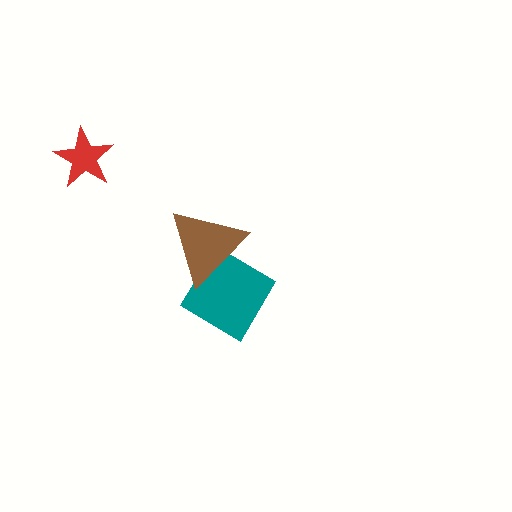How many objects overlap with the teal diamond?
1 object overlaps with the teal diamond.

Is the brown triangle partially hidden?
No, no other shape covers it.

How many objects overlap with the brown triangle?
1 object overlaps with the brown triangle.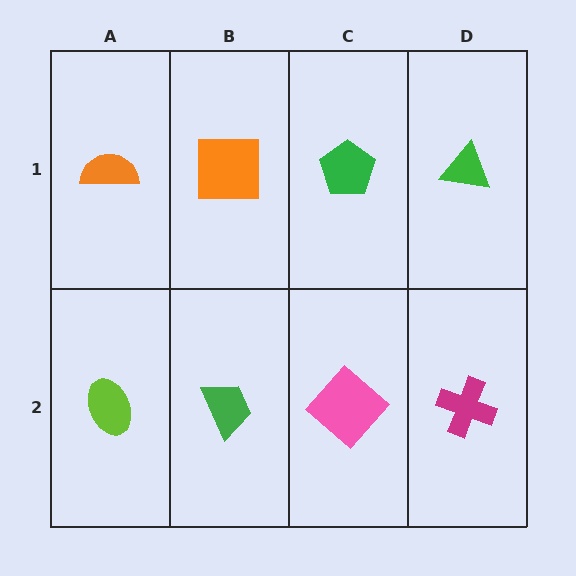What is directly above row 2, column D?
A green triangle.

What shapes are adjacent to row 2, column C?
A green pentagon (row 1, column C), a green trapezoid (row 2, column B), a magenta cross (row 2, column D).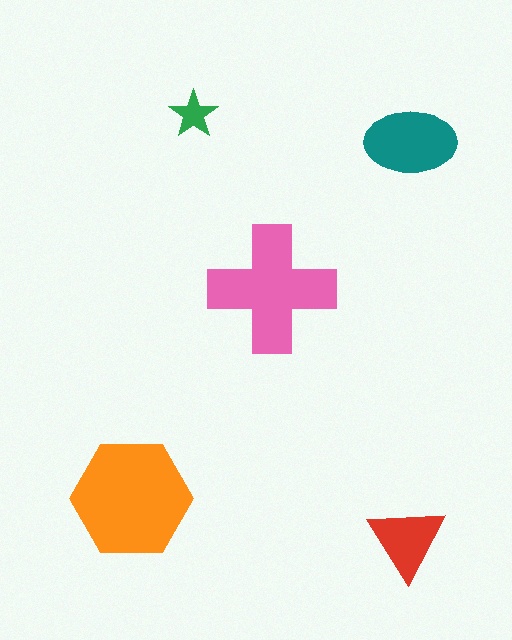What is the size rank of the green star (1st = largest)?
5th.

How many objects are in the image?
There are 5 objects in the image.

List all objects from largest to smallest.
The orange hexagon, the pink cross, the teal ellipse, the red triangle, the green star.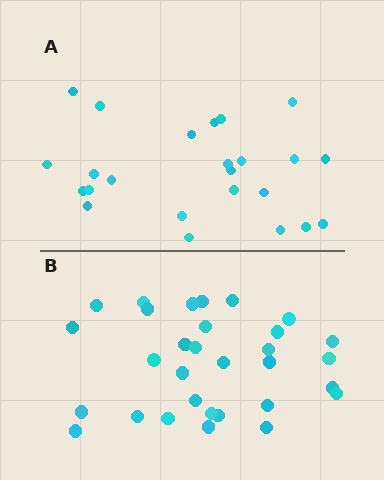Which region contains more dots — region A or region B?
Region B (the bottom region) has more dots.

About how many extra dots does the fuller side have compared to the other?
Region B has roughly 8 or so more dots than region A.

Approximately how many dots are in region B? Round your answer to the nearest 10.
About 30 dots. (The exact count is 31, which rounds to 30.)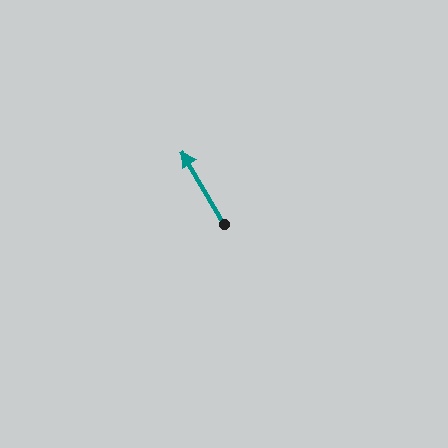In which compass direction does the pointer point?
Northwest.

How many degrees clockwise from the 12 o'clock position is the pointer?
Approximately 330 degrees.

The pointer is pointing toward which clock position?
Roughly 11 o'clock.